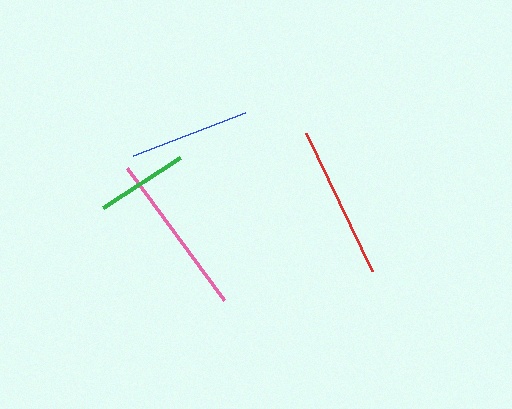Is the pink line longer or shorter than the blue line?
The pink line is longer than the blue line.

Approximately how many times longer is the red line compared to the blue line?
The red line is approximately 1.3 times the length of the blue line.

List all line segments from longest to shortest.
From longest to shortest: pink, red, blue, green.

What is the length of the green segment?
The green segment is approximately 92 pixels long.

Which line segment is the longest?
The pink line is the longest at approximately 164 pixels.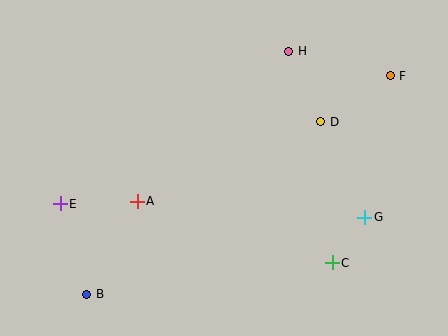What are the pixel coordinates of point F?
Point F is at (390, 76).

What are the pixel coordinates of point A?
Point A is at (137, 201).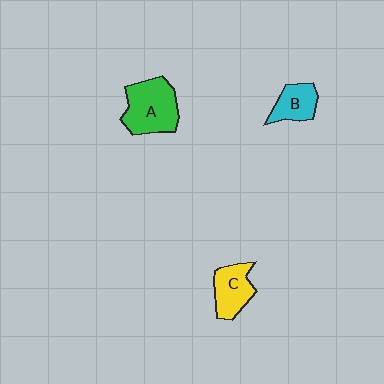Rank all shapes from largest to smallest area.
From largest to smallest: A (green), C (yellow), B (cyan).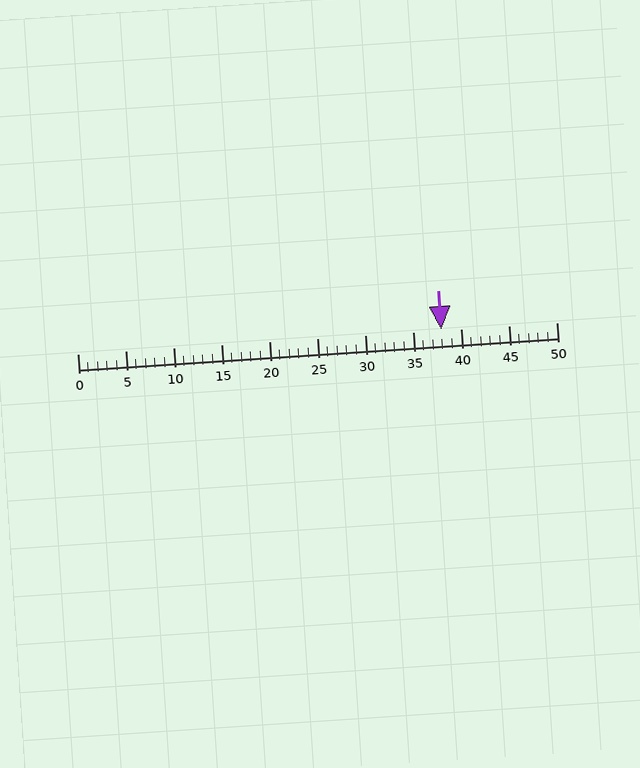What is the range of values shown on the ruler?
The ruler shows values from 0 to 50.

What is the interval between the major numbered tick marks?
The major tick marks are spaced 5 units apart.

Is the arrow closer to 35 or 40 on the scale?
The arrow is closer to 40.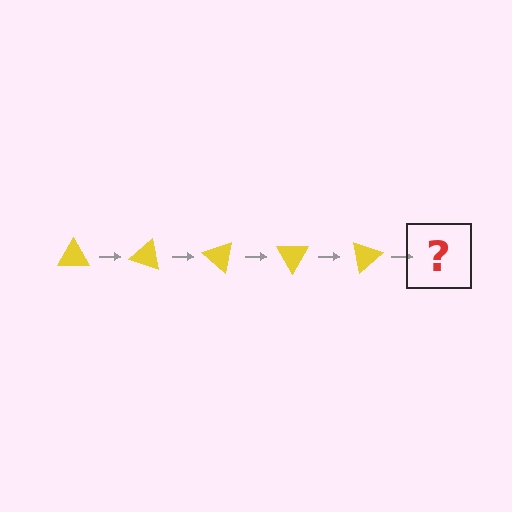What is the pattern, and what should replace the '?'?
The pattern is that the triangle rotates 20 degrees each step. The '?' should be a yellow triangle rotated 100 degrees.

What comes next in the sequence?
The next element should be a yellow triangle rotated 100 degrees.